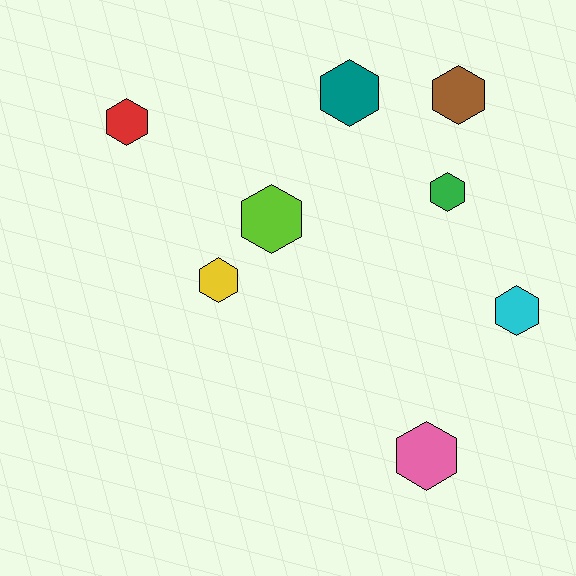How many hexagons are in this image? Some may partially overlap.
There are 8 hexagons.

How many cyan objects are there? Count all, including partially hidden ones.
There is 1 cyan object.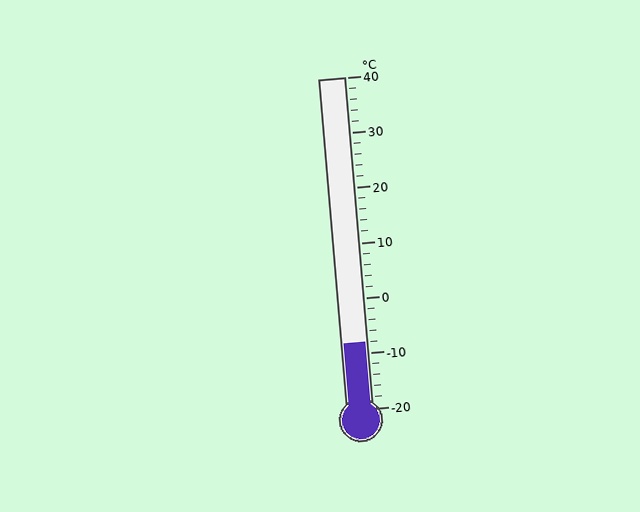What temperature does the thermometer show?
The thermometer shows approximately -8°C.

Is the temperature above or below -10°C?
The temperature is above -10°C.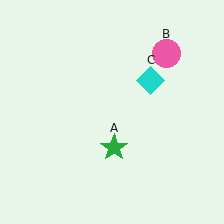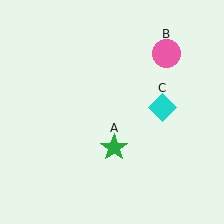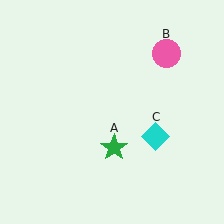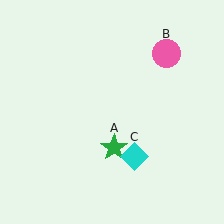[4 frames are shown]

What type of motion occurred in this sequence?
The cyan diamond (object C) rotated clockwise around the center of the scene.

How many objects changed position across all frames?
1 object changed position: cyan diamond (object C).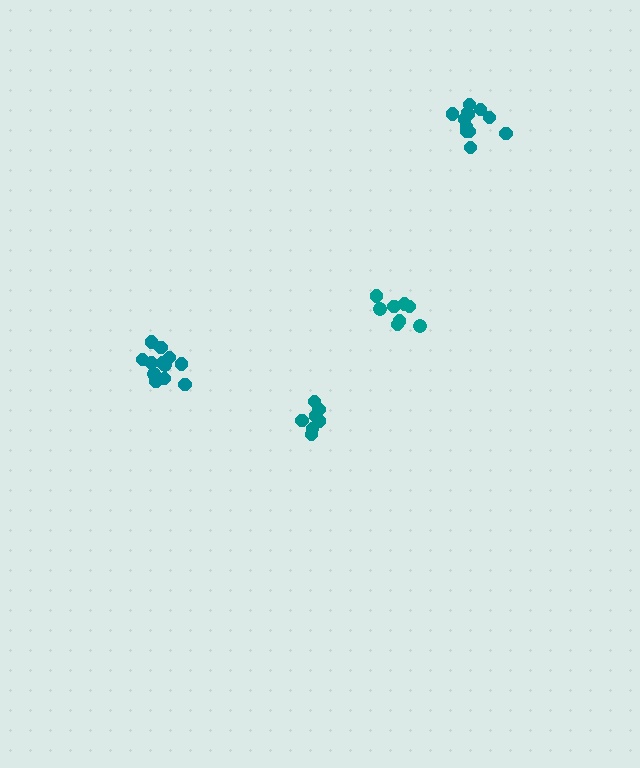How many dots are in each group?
Group 1: 12 dots, Group 2: 12 dots, Group 3: 7 dots, Group 4: 8 dots (39 total).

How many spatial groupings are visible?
There are 4 spatial groupings.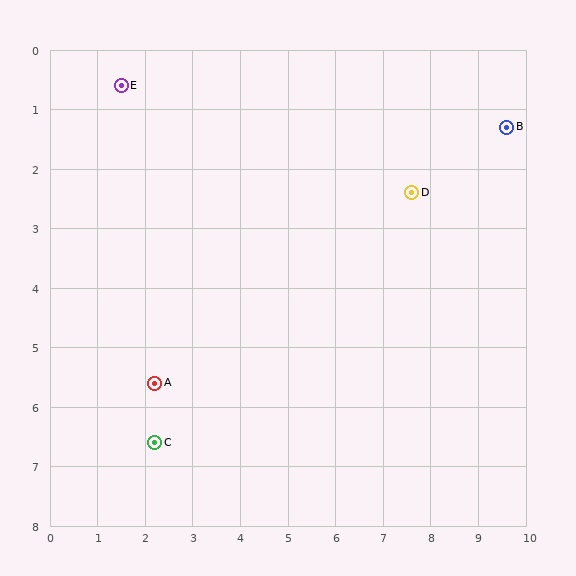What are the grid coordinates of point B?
Point B is at approximately (9.6, 1.3).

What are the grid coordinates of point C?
Point C is at approximately (2.2, 6.6).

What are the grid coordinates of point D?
Point D is at approximately (7.6, 2.4).